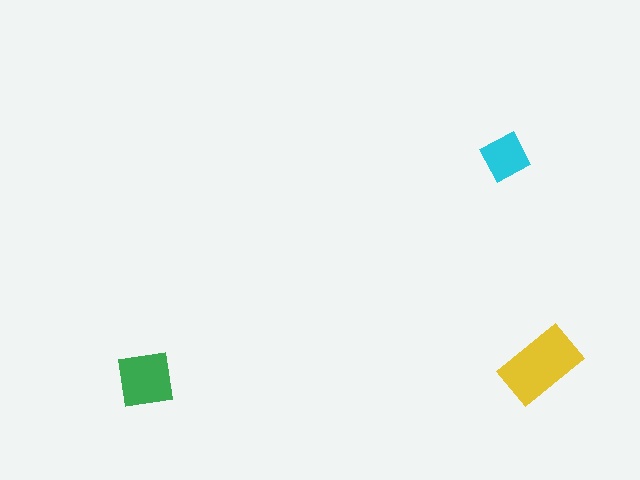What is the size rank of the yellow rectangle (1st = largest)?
1st.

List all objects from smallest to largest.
The cyan square, the green square, the yellow rectangle.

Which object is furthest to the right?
The yellow rectangle is rightmost.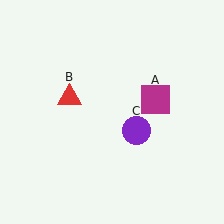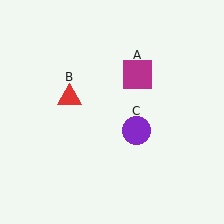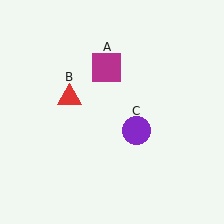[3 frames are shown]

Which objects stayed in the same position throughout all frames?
Red triangle (object B) and purple circle (object C) remained stationary.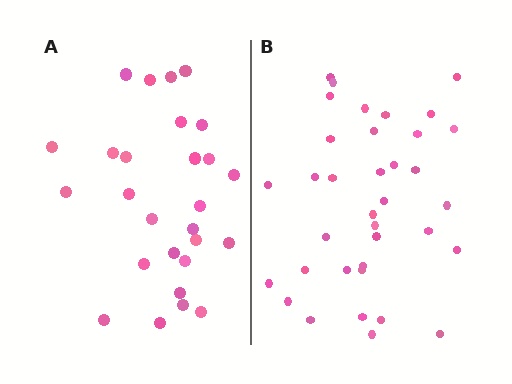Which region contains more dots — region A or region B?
Region B (the right region) has more dots.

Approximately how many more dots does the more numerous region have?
Region B has roughly 8 or so more dots than region A.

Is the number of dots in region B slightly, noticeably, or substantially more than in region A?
Region B has noticeably more, but not dramatically so. The ratio is roughly 1.3 to 1.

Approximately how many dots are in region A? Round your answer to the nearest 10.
About 30 dots. (The exact count is 27, which rounds to 30.)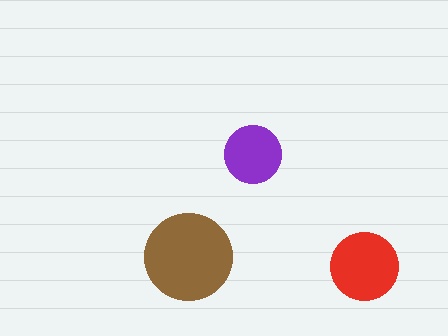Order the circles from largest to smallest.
the brown one, the red one, the purple one.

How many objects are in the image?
There are 3 objects in the image.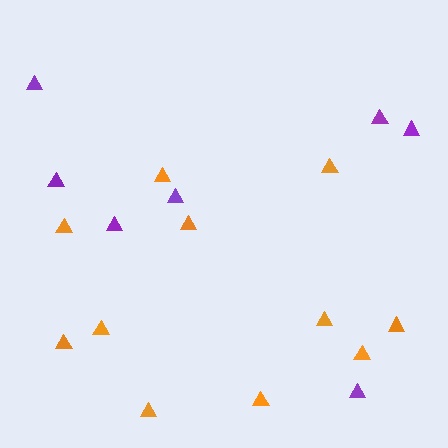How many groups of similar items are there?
There are 2 groups: one group of orange triangles (11) and one group of purple triangles (7).